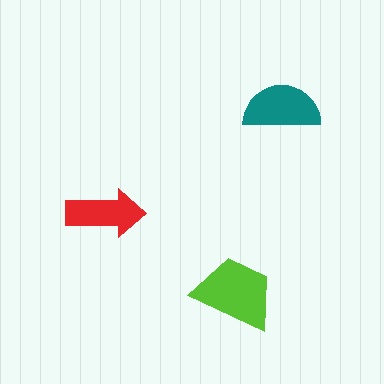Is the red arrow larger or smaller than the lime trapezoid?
Smaller.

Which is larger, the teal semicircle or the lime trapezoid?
The lime trapezoid.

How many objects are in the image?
There are 3 objects in the image.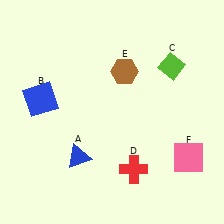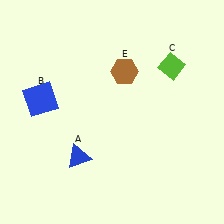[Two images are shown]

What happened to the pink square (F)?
The pink square (F) was removed in Image 2. It was in the bottom-right area of Image 1.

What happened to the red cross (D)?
The red cross (D) was removed in Image 2. It was in the bottom-right area of Image 1.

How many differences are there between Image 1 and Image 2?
There are 2 differences between the two images.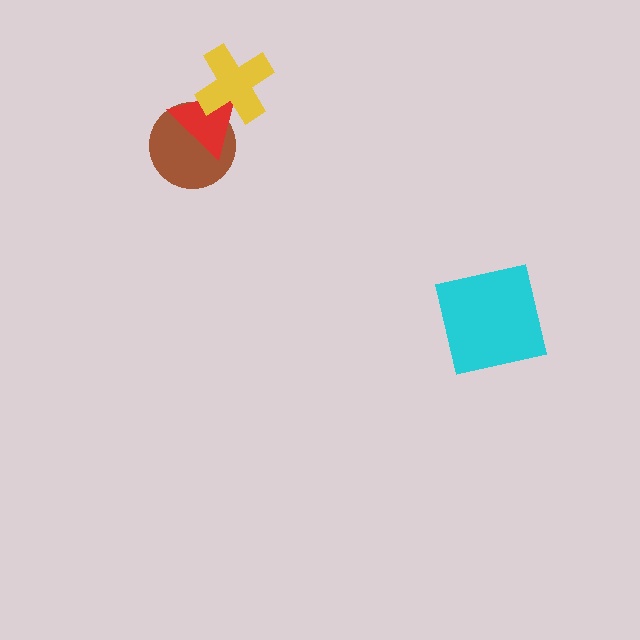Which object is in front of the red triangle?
The yellow cross is in front of the red triangle.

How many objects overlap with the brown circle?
2 objects overlap with the brown circle.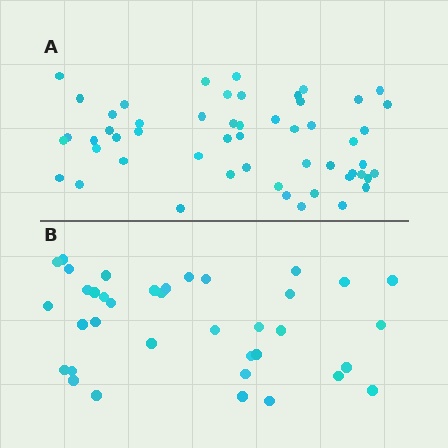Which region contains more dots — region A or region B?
Region A (the top region) has more dots.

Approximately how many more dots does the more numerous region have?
Region A has approximately 15 more dots than region B.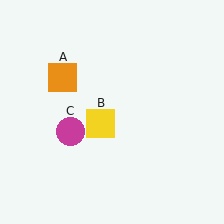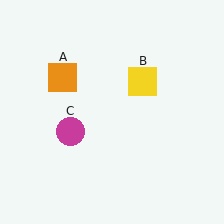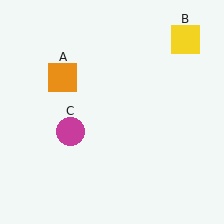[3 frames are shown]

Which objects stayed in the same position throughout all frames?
Orange square (object A) and magenta circle (object C) remained stationary.